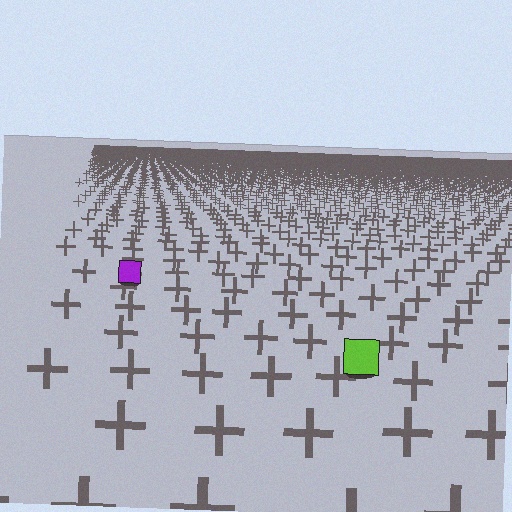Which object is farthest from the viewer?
The purple square is farthest from the viewer. It appears smaller and the ground texture around it is denser.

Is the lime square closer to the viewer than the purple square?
Yes. The lime square is closer — you can tell from the texture gradient: the ground texture is coarser near it.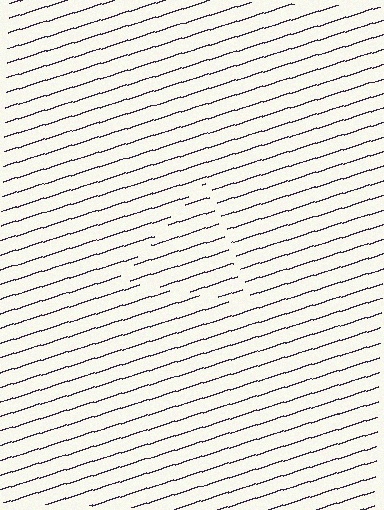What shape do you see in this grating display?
An illusory triangle. The interior of the shape contains the same grating, shifted by half a period — the contour is defined by the phase discontinuity where line-ends from the inner and outer gratings abut.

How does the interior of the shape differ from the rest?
The interior of the shape contains the same grating, shifted by half a period — the contour is defined by the phase discontinuity where line-ends from the inner and outer gratings abut.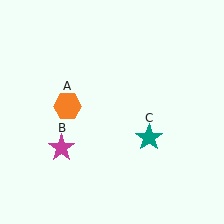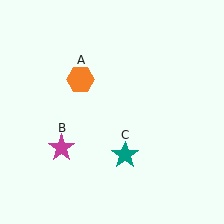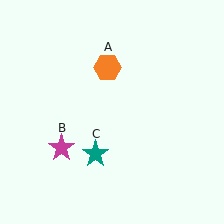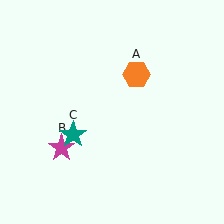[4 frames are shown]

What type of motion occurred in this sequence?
The orange hexagon (object A), teal star (object C) rotated clockwise around the center of the scene.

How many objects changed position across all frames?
2 objects changed position: orange hexagon (object A), teal star (object C).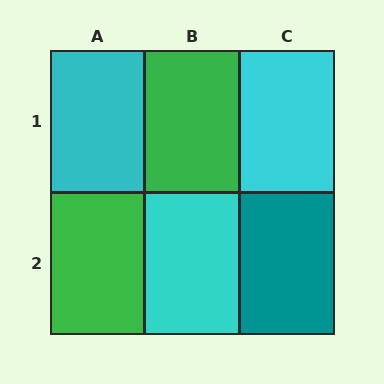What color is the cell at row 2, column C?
Teal.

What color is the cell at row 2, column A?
Green.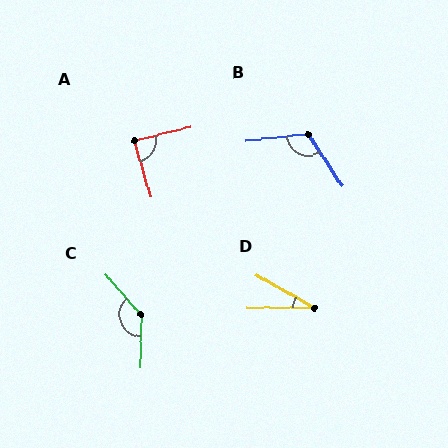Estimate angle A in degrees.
Approximately 87 degrees.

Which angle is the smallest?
D, at approximately 29 degrees.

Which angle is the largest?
C, at approximately 138 degrees.